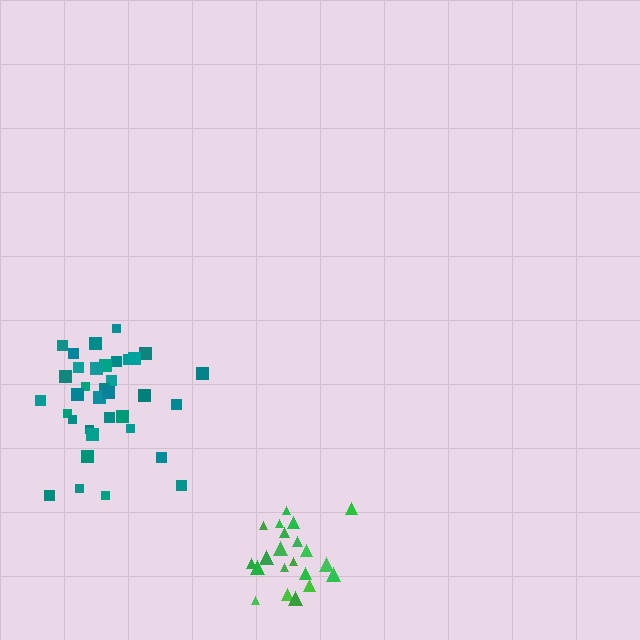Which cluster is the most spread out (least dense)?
Teal.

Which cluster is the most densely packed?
Green.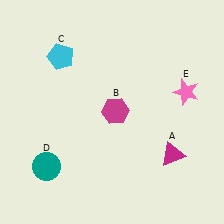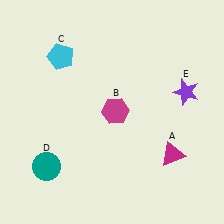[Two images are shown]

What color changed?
The star (E) changed from pink in Image 1 to purple in Image 2.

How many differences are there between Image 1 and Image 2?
There is 1 difference between the two images.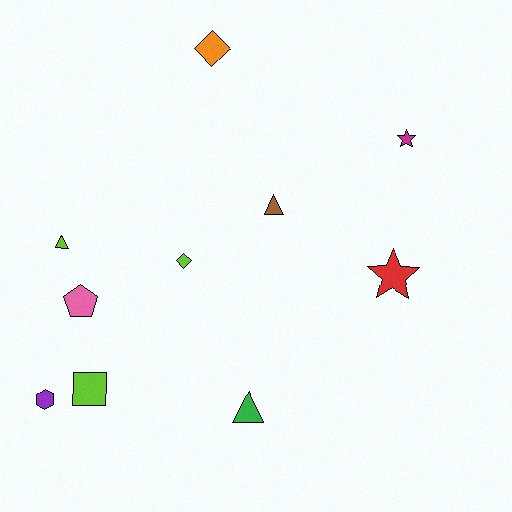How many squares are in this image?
There is 1 square.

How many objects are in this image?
There are 10 objects.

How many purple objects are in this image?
There is 1 purple object.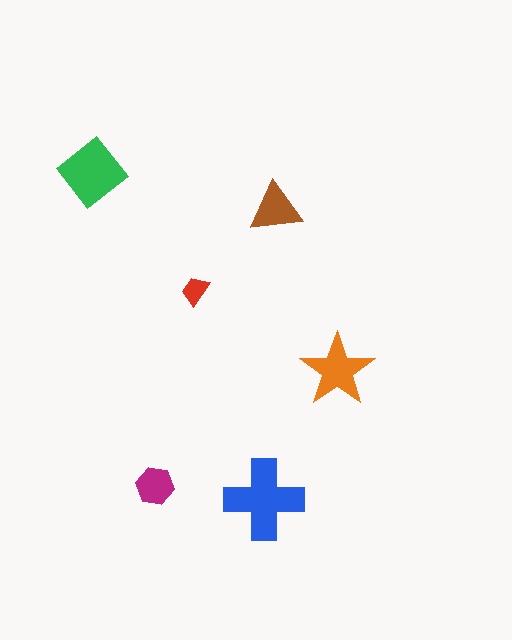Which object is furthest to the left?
The green diamond is leftmost.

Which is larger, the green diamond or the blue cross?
The blue cross.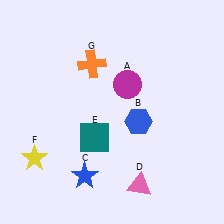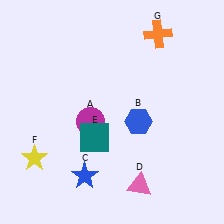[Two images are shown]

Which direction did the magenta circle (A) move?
The magenta circle (A) moved down.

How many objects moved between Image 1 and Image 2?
2 objects moved between the two images.